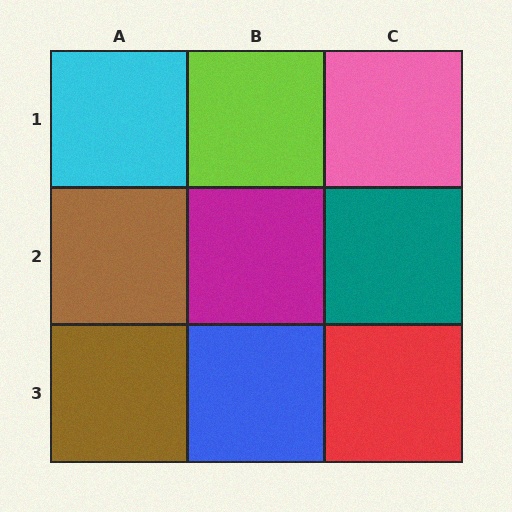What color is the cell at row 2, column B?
Magenta.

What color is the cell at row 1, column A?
Cyan.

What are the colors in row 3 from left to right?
Brown, blue, red.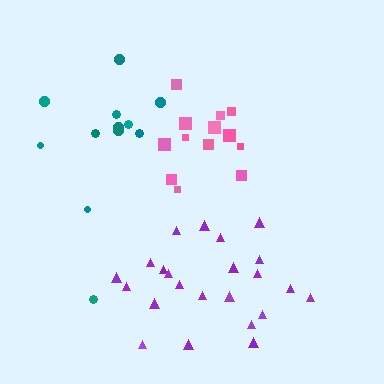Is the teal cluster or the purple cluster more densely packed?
Purple.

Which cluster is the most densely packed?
Pink.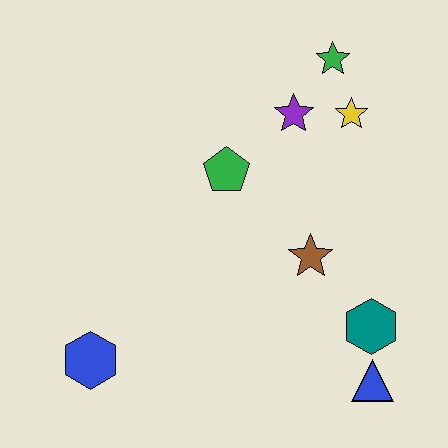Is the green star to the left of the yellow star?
Yes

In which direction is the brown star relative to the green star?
The brown star is below the green star.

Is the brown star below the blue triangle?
No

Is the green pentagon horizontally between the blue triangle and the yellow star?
No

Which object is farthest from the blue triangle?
The green star is farthest from the blue triangle.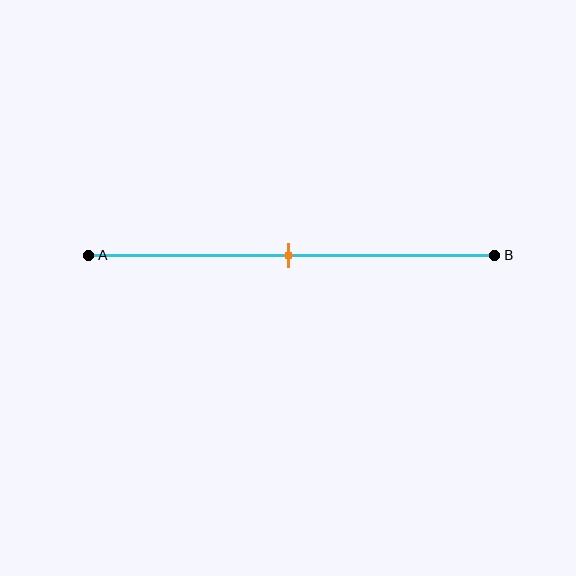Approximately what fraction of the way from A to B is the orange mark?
The orange mark is approximately 50% of the way from A to B.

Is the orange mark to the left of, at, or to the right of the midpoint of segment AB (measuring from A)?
The orange mark is approximately at the midpoint of segment AB.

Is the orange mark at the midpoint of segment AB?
Yes, the mark is approximately at the midpoint.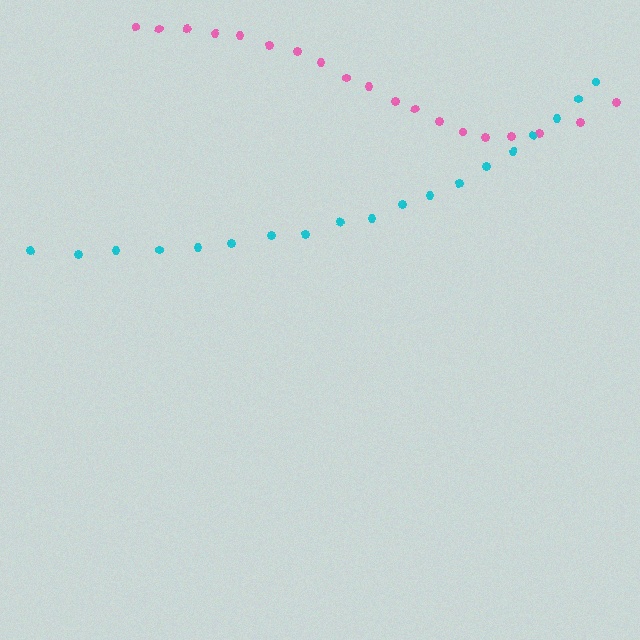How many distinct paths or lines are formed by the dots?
There are 2 distinct paths.